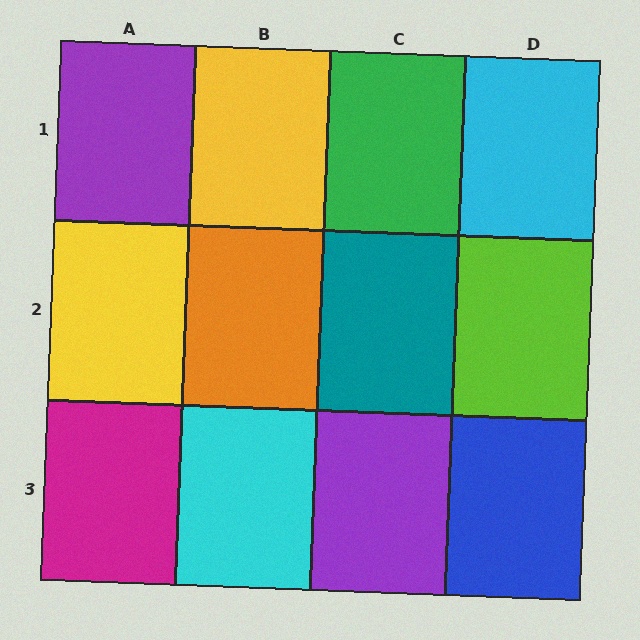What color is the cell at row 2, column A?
Yellow.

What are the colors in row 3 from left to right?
Magenta, cyan, purple, blue.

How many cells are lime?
1 cell is lime.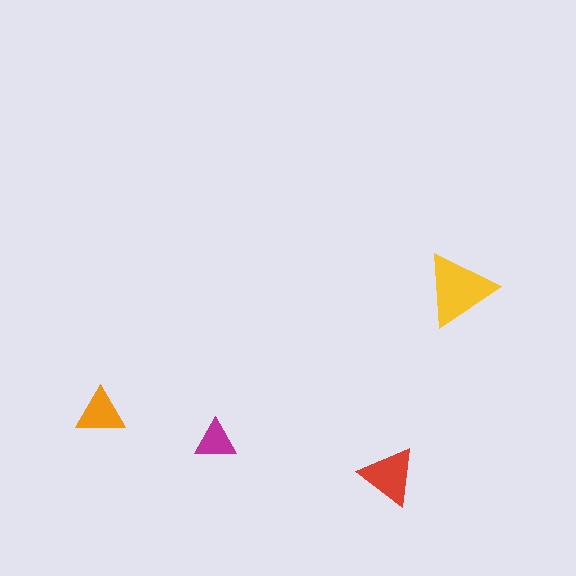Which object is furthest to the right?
The yellow triangle is rightmost.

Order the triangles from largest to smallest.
the yellow one, the red one, the orange one, the magenta one.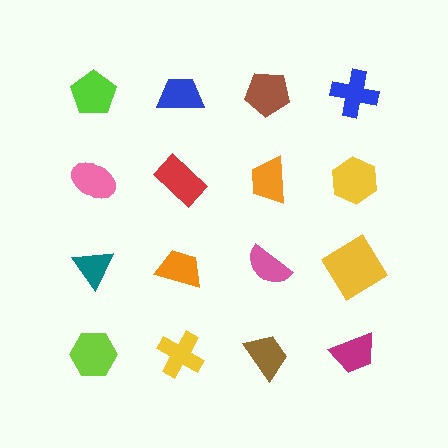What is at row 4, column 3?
A brown trapezoid.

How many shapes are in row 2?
4 shapes.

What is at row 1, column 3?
A brown pentagon.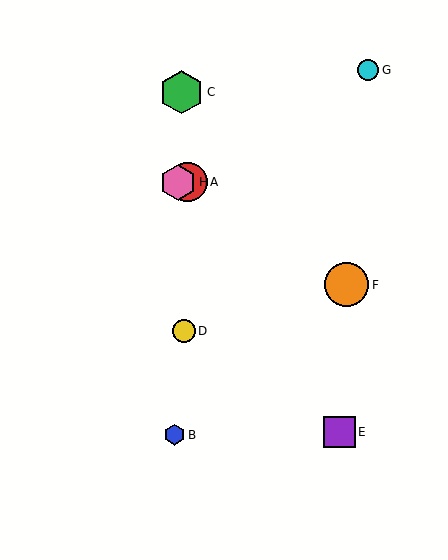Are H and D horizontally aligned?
No, H is at y≈182 and D is at y≈331.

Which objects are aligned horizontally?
Objects A, H are aligned horizontally.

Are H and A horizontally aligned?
Yes, both are at y≈182.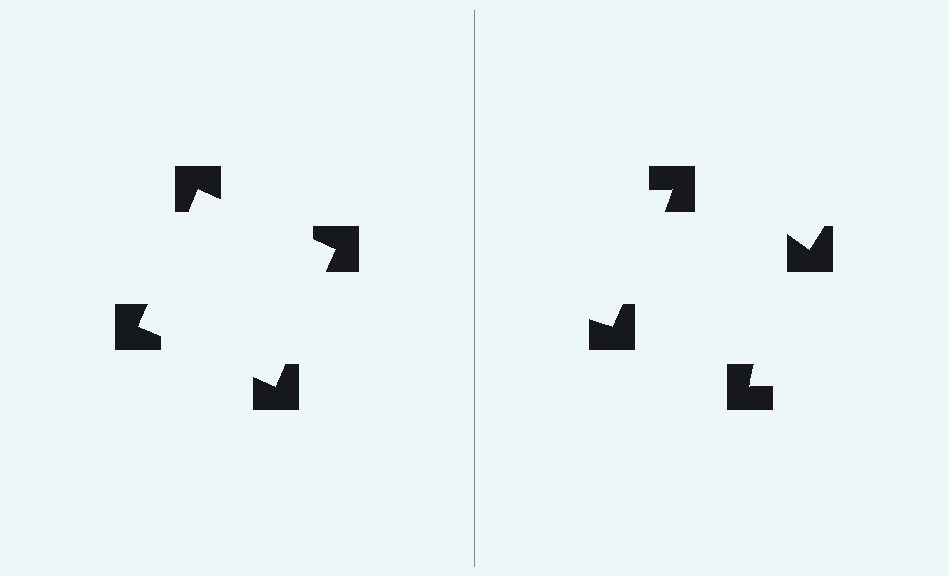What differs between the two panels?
The notched squares are positioned identically on both sides; only the wedge orientations differ. On the left they align to a square; on the right they are misaligned.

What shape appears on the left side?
An illusory square.